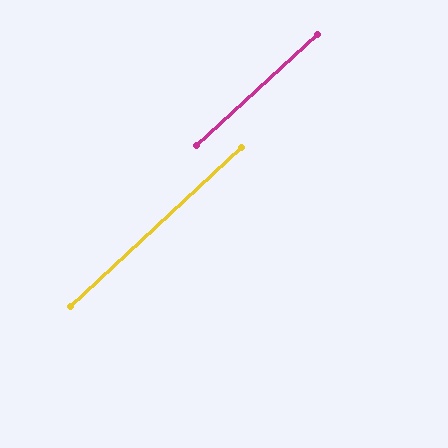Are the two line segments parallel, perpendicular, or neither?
Parallel — their directions differ by only 0.4°.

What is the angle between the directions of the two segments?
Approximately 0 degrees.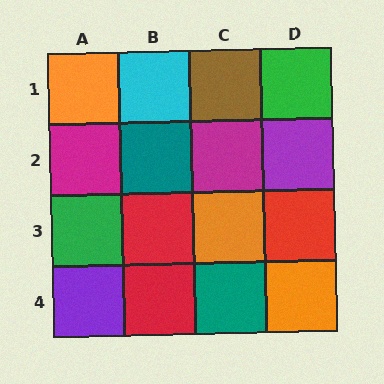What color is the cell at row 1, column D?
Green.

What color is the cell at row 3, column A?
Green.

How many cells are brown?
1 cell is brown.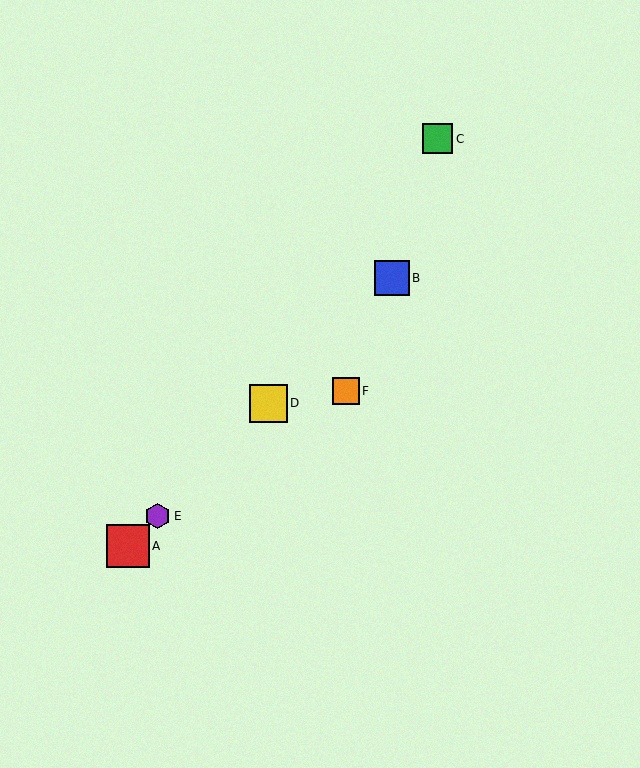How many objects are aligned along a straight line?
4 objects (A, B, D, E) are aligned along a straight line.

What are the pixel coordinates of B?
Object B is at (392, 278).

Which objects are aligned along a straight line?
Objects A, B, D, E are aligned along a straight line.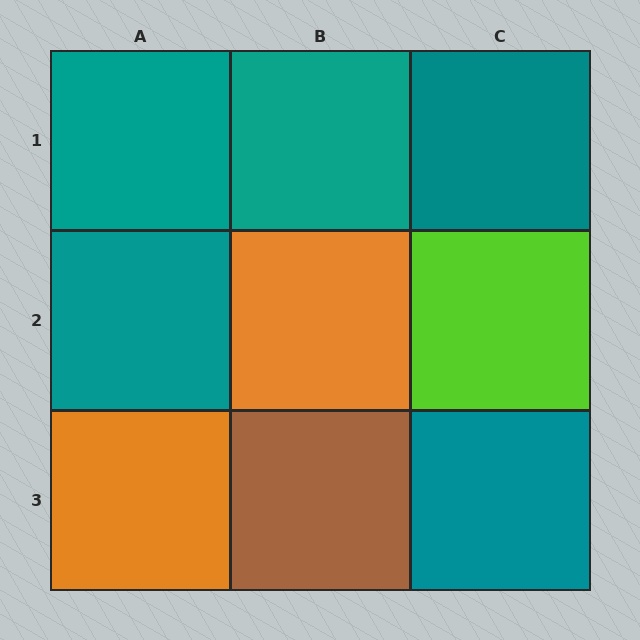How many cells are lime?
1 cell is lime.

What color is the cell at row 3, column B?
Brown.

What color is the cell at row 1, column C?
Teal.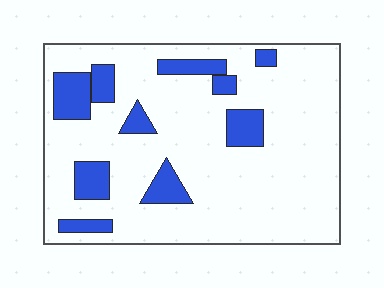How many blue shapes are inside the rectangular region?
10.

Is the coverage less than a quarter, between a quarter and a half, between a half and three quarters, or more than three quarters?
Less than a quarter.